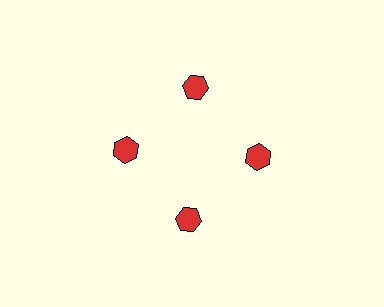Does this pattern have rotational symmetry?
Yes, this pattern has 4-fold rotational symmetry. It looks the same after rotating 90 degrees around the center.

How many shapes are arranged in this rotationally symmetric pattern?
There are 4 shapes, arranged in 4 groups of 1.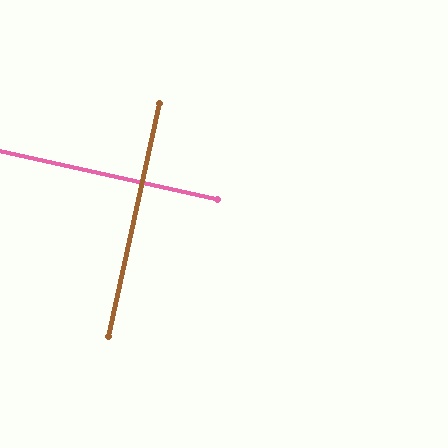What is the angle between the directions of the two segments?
Approximately 90 degrees.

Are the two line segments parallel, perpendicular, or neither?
Perpendicular — they meet at approximately 90°.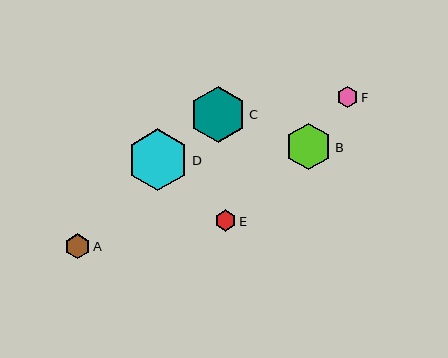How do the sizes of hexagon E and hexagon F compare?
Hexagon E and hexagon F are approximately the same size.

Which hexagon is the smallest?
Hexagon F is the smallest with a size of approximately 21 pixels.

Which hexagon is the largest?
Hexagon D is the largest with a size of approximately 62 pixels.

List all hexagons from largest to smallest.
From largest to smallest: D, C, B, A, E, F.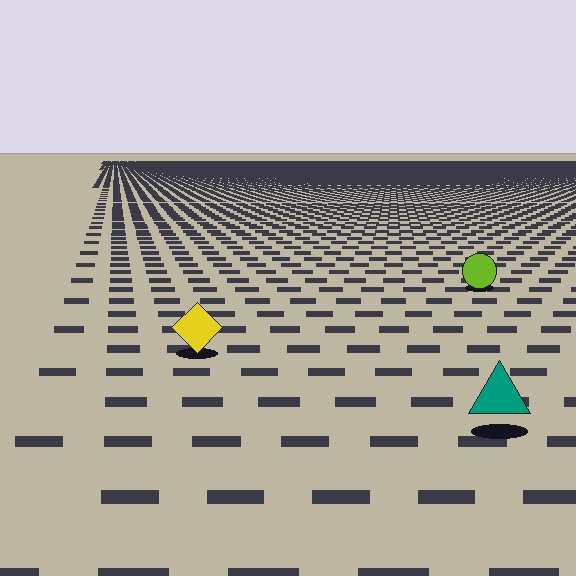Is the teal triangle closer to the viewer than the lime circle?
Yes. The teal triangle is closer — you can tell from the texture gradient: the ground texture is coarser near it.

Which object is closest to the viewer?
The teal triangle is closest. The texture marks near it are larger and more spread out.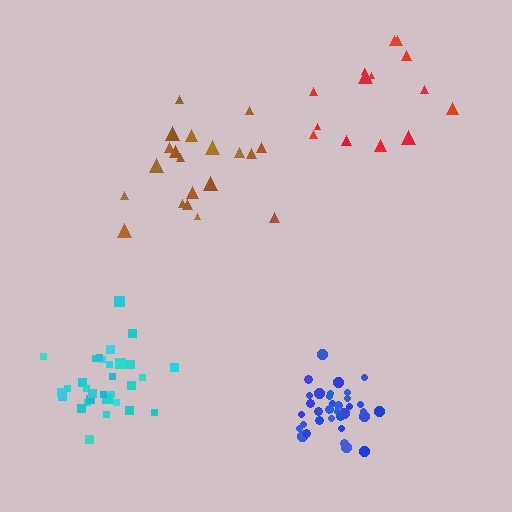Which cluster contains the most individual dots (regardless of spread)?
Blue (35).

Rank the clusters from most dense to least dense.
blue, cyan, brown, red.